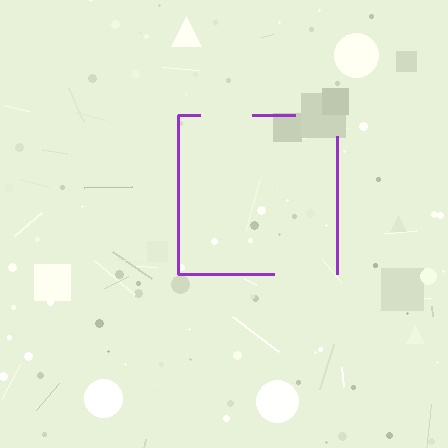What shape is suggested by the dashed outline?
The dashed outline suggests a square.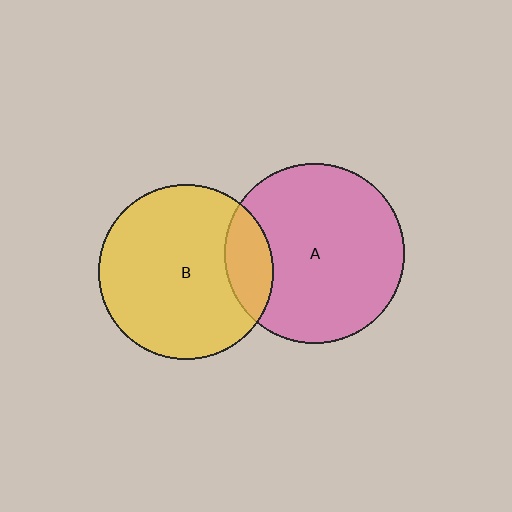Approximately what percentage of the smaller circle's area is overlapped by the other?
Approximately 15%.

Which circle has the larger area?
Circle A (pink).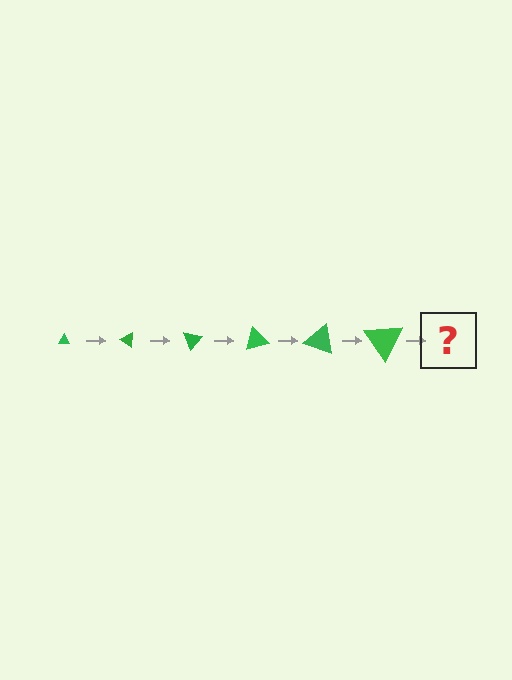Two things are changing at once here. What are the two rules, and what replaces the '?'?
The two rules are that the triangle grows larger each step and it rotates 35 degrees each step. The '?' should be a triangle, larger than the previous one and rotated 210 degrees from the start.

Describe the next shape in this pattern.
It should be a triangle, larger than the previous one and rotated 210 degrees from the start.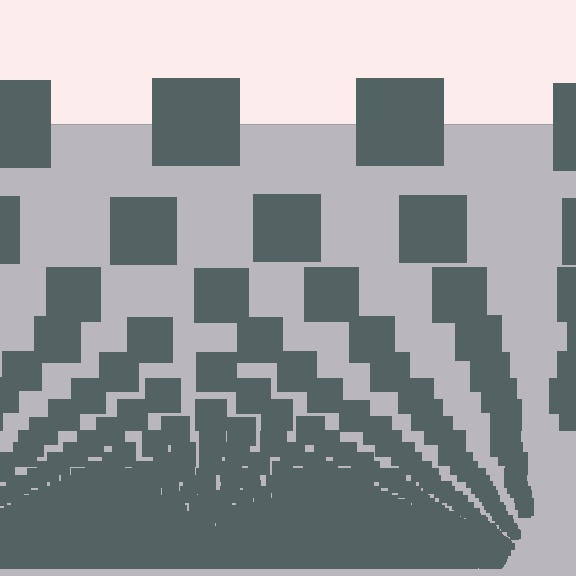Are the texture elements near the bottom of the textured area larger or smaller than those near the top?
Smaller. The gradient is inverted — elements near the bottom are smaller and denser.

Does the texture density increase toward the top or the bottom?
Density increases toward the bottom.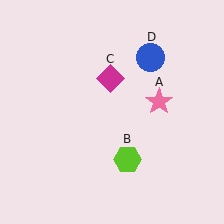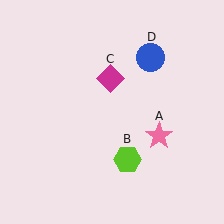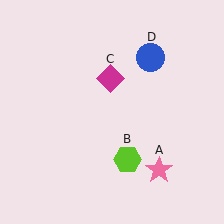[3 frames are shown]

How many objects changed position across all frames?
1 object changed position: pink star (object A).